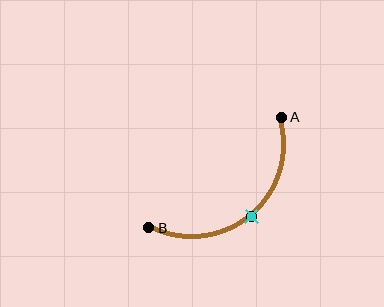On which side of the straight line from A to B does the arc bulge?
The arc bulges below and to the right of the straight line connecting A and B.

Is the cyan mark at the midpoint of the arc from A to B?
Yes. The cyan mark lies on the arc at equal arc-length from both A and B — it is the arc midpoint.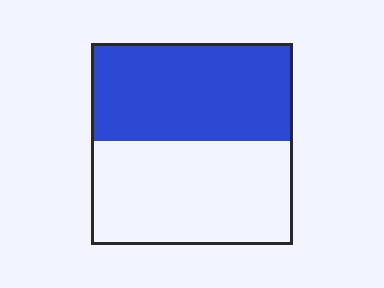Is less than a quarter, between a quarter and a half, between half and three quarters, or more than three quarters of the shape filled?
Between a quarter and a half.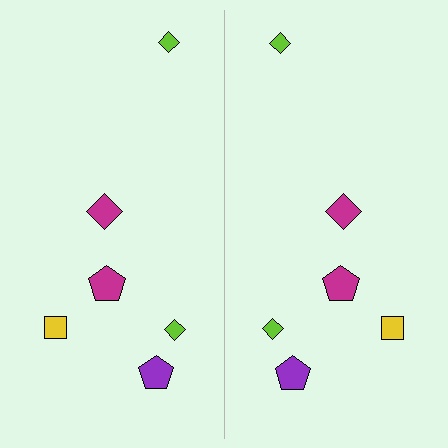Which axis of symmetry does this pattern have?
The pattern has a vertical axis of symmetry running through the center of the image.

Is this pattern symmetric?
Yes, this pattern has bilateral (reflection) symmetry.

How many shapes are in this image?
There are 12 shapes in this image.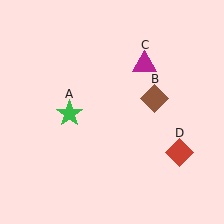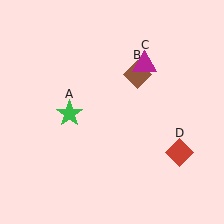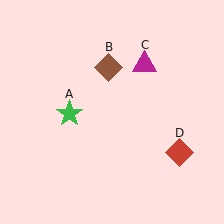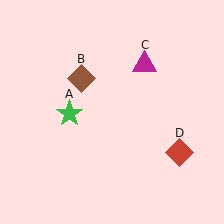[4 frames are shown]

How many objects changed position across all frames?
1 object changed position: brown diamond (object B).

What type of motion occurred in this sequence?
The brown diamond (object B) rotated counterclockwise around the center of the scene.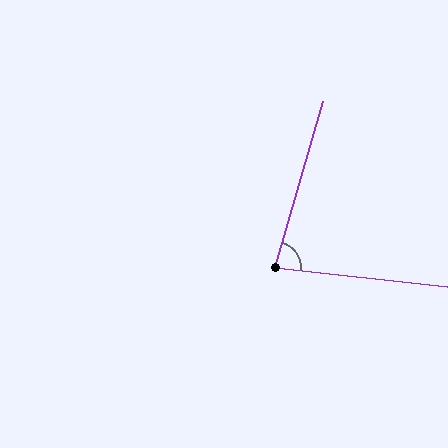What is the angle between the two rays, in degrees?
Approximately 80 degrees.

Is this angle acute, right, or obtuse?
It is acute.